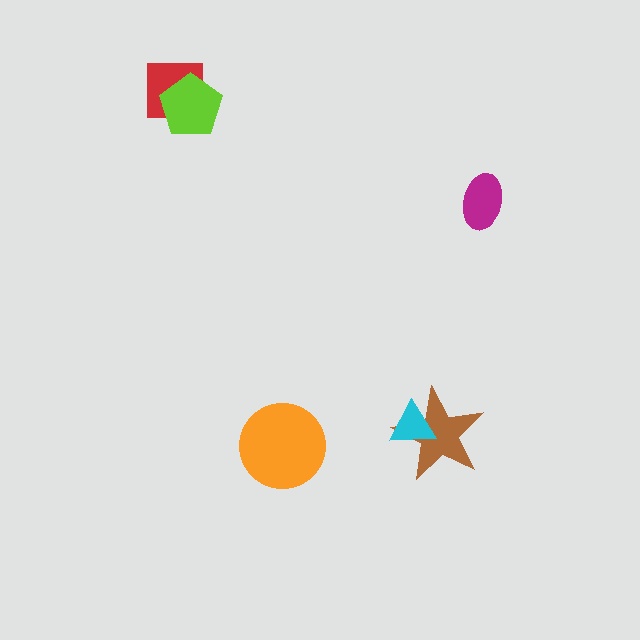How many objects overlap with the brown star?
1 object overlaps with the brown star.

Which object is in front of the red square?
The lime pentagon is in front of the red square.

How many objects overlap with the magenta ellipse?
0 objects overlap with the magenta ellipse.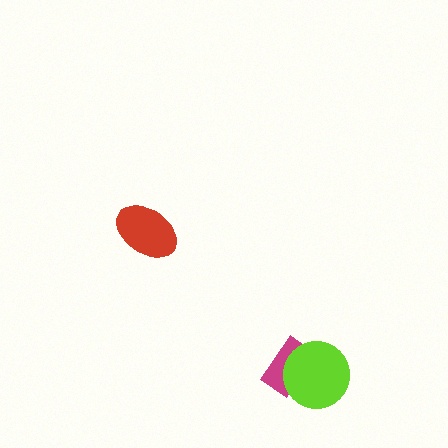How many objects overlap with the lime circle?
1 object overlaps with the lime circle.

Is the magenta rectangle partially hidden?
Yes, it is partially covered by another shape.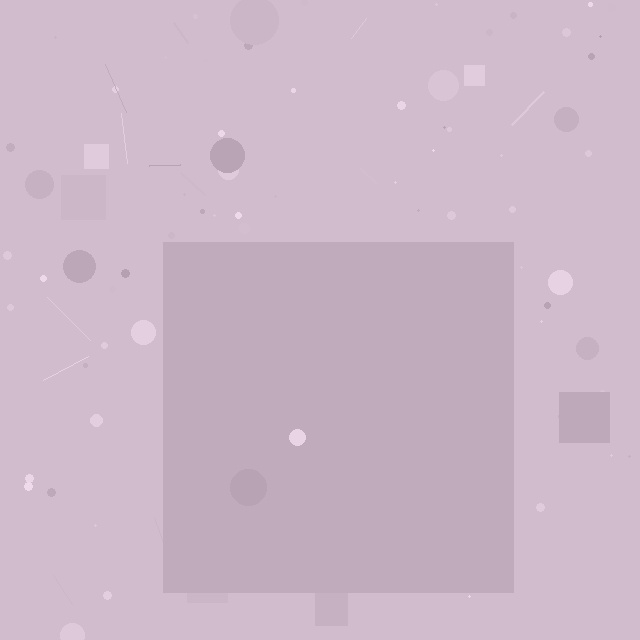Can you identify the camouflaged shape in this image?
The camouflaged shape is a square.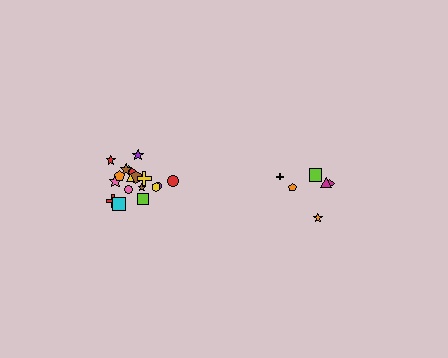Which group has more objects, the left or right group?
The left group.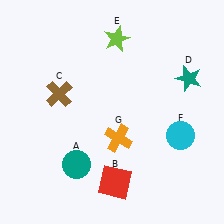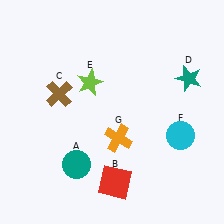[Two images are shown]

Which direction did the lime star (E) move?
The lime star (E) moved down.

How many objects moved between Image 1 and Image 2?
1 object moved between the two images.